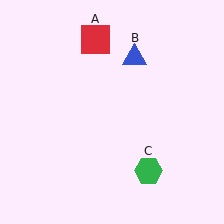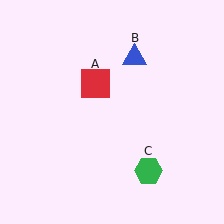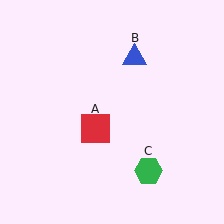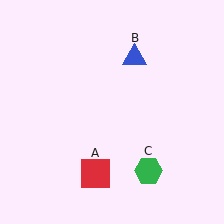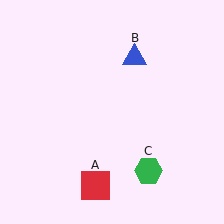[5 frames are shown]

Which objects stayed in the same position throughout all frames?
Blue triangle (object B) and green hexagon (object C) remained stationary.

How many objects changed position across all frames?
1 object changed position: red square (object A).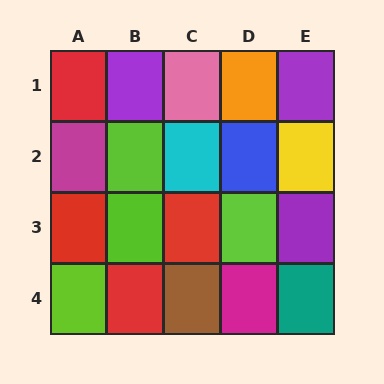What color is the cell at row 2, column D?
Blue.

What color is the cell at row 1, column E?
Purple.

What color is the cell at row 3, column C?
Red.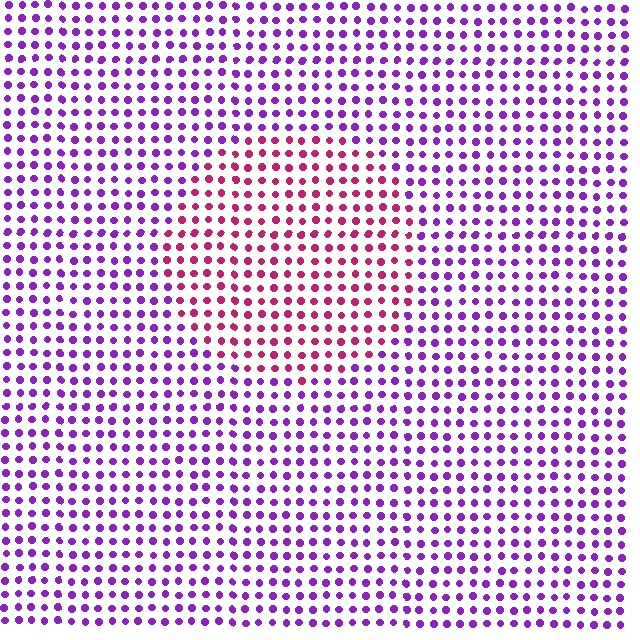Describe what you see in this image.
The image is filled with small purple elements in a uniform arrangement. A circle-shaped region is visible where the elements are tinted to a slightly different hue, forming a subtle color boundary.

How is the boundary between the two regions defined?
The boundary is defined purely by a slight shift in hue (about 49 degrees). Spacing, size, and orientation are identical on both sides.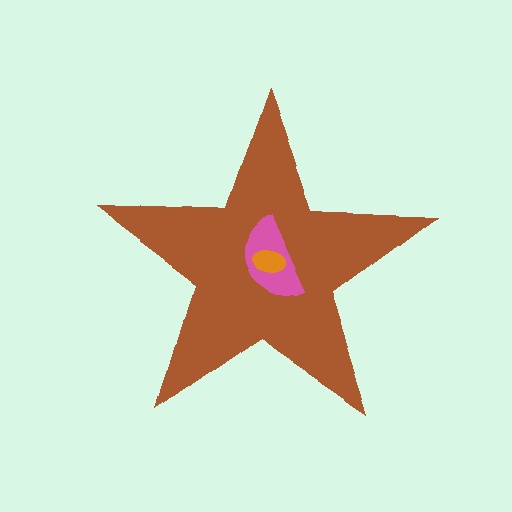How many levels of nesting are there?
3.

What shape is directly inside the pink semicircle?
The orange ellipse.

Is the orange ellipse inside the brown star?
Yes.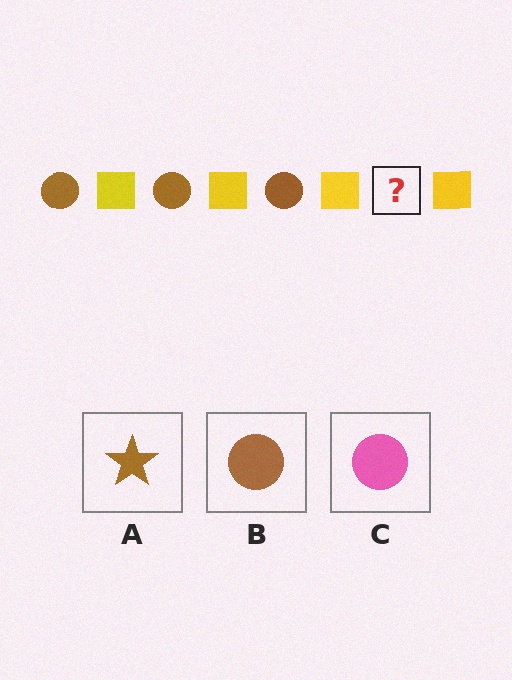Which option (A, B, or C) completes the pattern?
B.